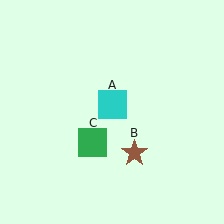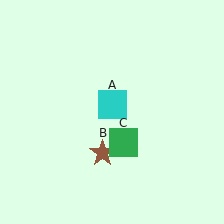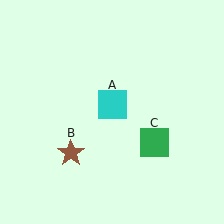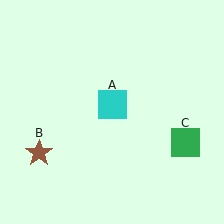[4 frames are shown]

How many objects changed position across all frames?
2 objects changed position: brown star (object B), green square (object C).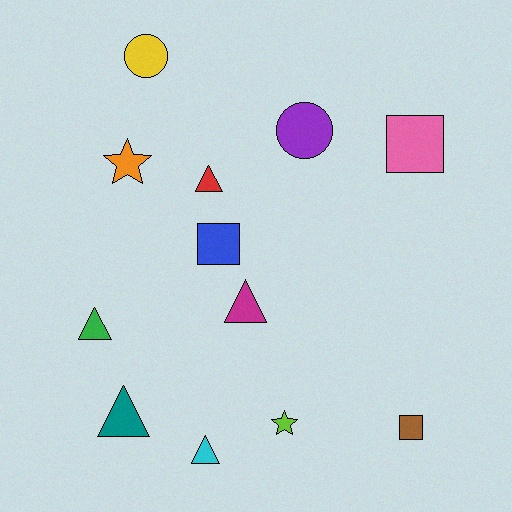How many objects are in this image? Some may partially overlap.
There are 12 objects.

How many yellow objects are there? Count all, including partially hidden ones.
There is 1 yellow object.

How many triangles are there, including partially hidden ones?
There are 5 triangles.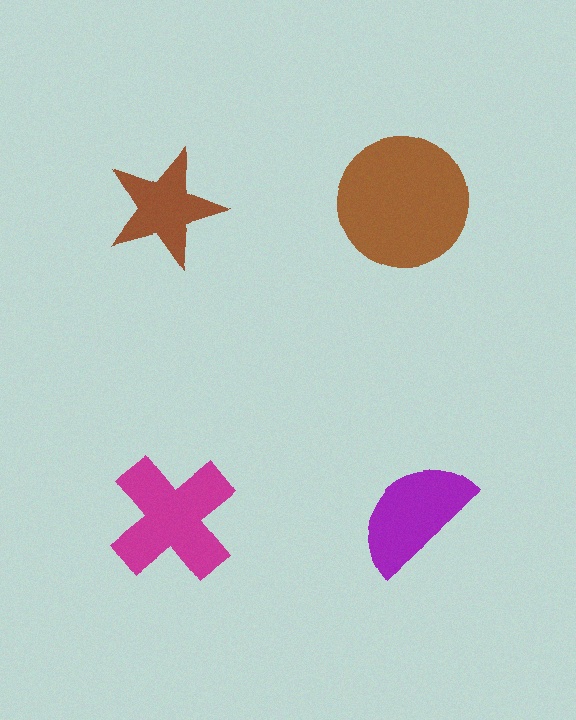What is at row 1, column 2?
A brown circle.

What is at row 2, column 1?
A magenta cross.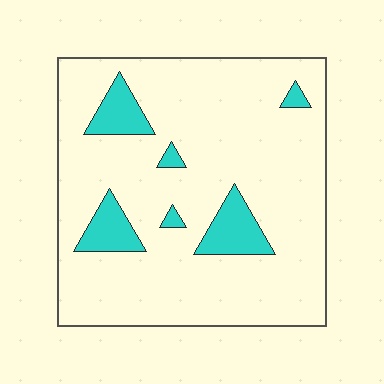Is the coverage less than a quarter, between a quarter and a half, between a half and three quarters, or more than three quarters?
Less than a quarter.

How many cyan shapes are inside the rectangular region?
6.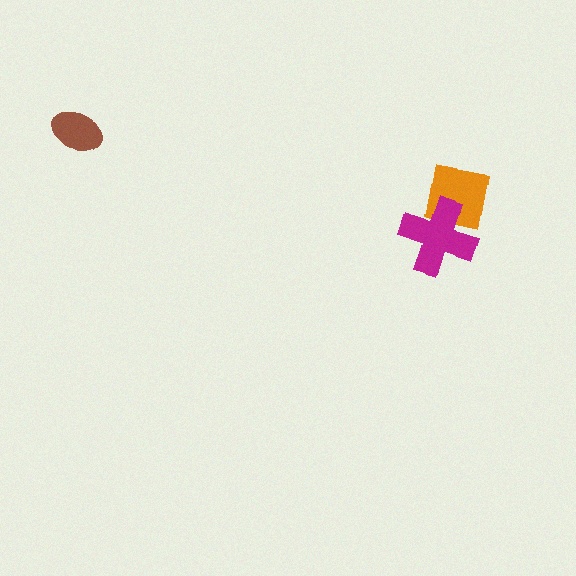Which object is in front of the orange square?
The magenta cross is in front of the orange square.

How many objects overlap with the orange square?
1 object overlaps with the orange square.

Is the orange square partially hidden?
Yes, it is partially covered by another shape.